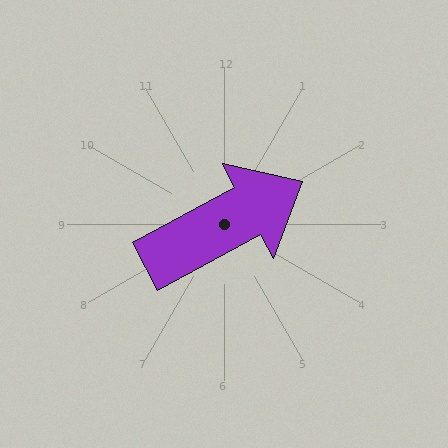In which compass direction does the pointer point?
Northeast.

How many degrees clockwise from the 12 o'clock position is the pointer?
Approximately 62 degrees.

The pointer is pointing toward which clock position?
Roughly 2 o'clock.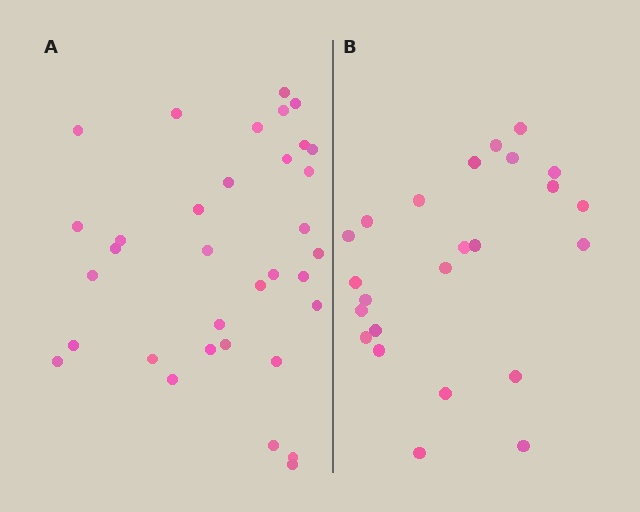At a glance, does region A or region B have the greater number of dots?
Region A (the left region) has more dots.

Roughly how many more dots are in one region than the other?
Region A has roughly 10 or so more dots than region B.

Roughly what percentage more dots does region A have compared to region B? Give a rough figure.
About 40% more.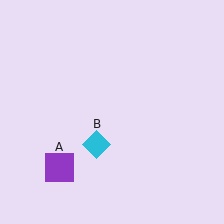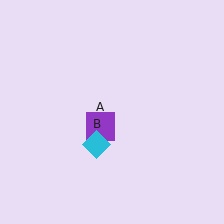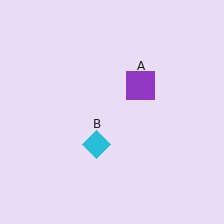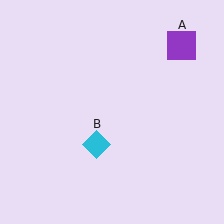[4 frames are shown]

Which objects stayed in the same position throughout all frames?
Cyan diamond (object B) remained stationary.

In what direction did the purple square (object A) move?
The purple square (object A) moved up and to the right.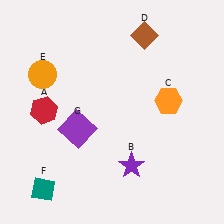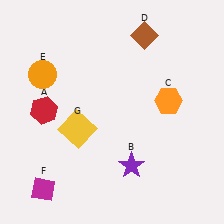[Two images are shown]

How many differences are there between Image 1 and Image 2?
There are 2 differences between the two images.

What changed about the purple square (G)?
In Image 1, G is purple. In Image 2, it changed to yellow.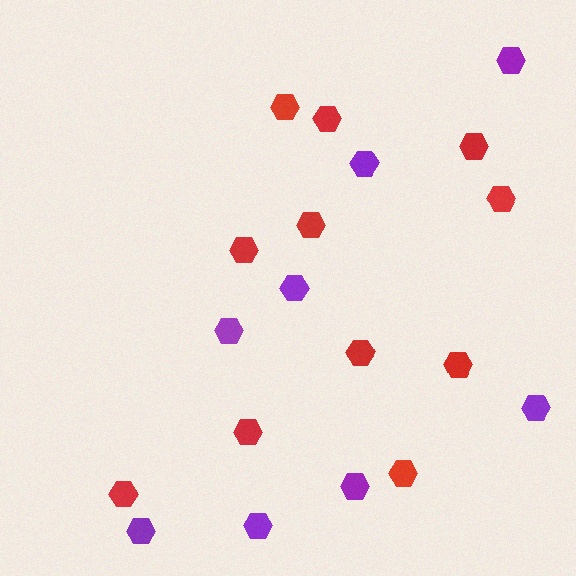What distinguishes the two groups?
There are 2 groups: one group of red hexagons (11) and one group of purple hexagons (8).